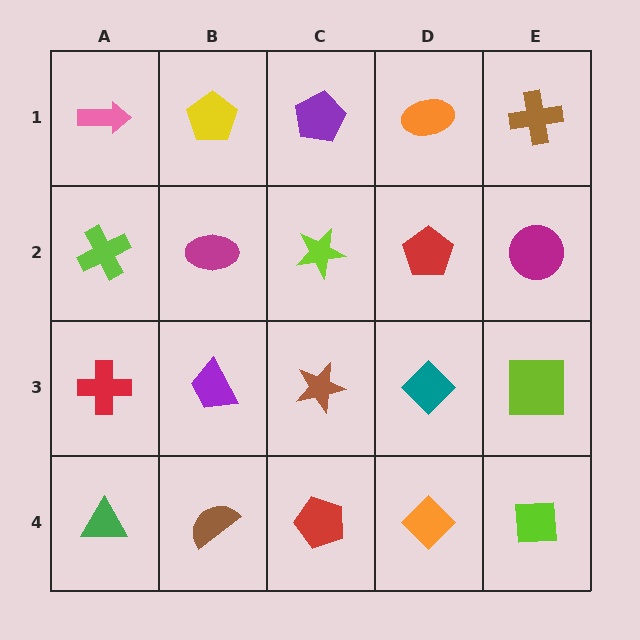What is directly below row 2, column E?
A lime square.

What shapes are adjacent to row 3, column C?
A lime star (row 2, column C), a red pentagon (row 4, column C), a purple trapezoid (row 3, column B), a teal diamond (row 3, column D).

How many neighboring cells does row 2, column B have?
4.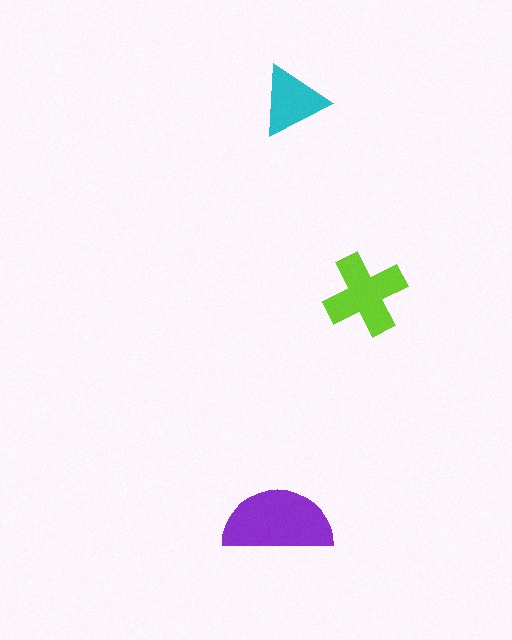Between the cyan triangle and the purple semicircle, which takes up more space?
The purple semicircle.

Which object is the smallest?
The cyan triangle.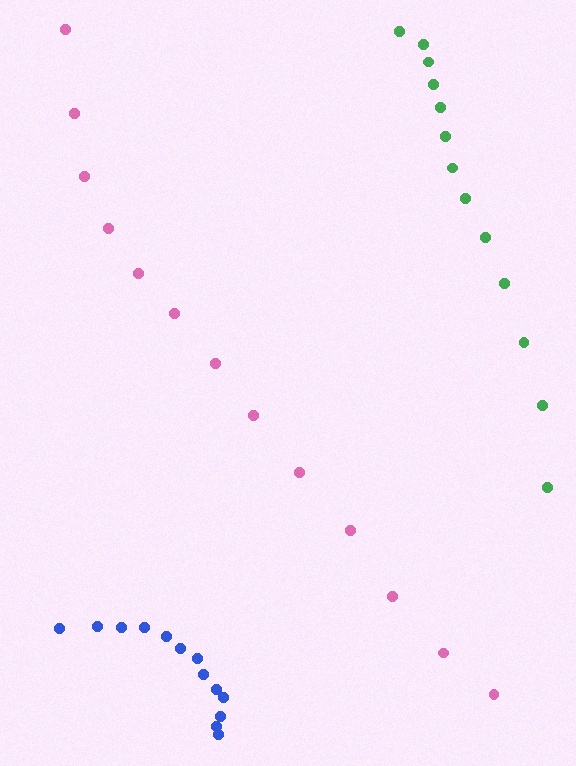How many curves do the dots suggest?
There are 3 distinct paths.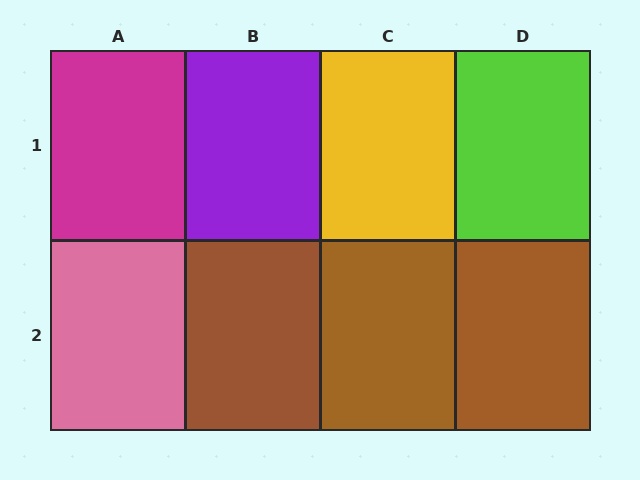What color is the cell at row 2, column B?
Brown.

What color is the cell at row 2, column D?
Brown.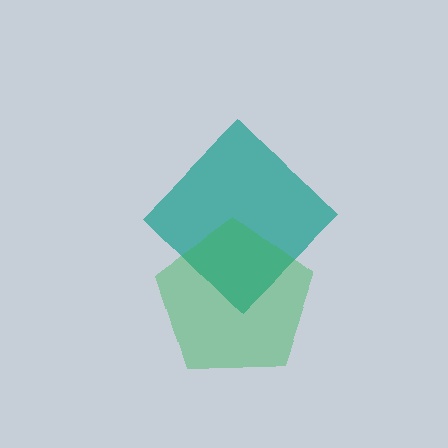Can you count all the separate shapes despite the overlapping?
Yes, there are 2 separate shapes.